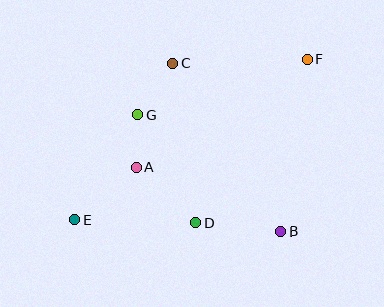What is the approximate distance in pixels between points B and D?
The distance between B and D is approximately 86 pixels.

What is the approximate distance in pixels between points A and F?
The distance between A and F is approximately 202 pixels.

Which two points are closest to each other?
Points A and G are closest to each other.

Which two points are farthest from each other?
Points E and F are farthest from each other.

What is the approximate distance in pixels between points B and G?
The distance between B and G is approximately 184 pixels.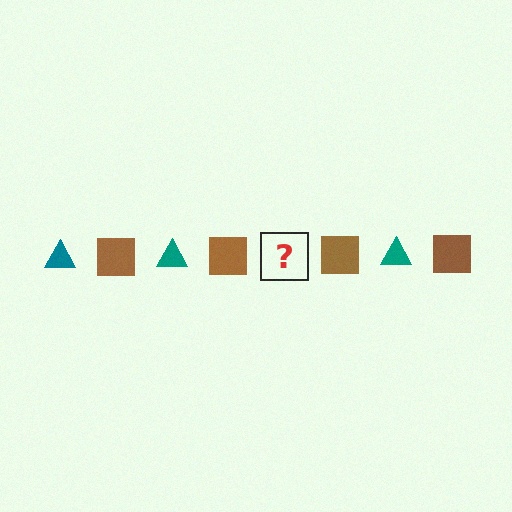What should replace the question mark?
The question mark should be replaced with a teal triangle.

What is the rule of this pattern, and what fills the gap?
The rule is that the pattern alternates between teal triangle and brown square. The gap should be filled with a teal triangle.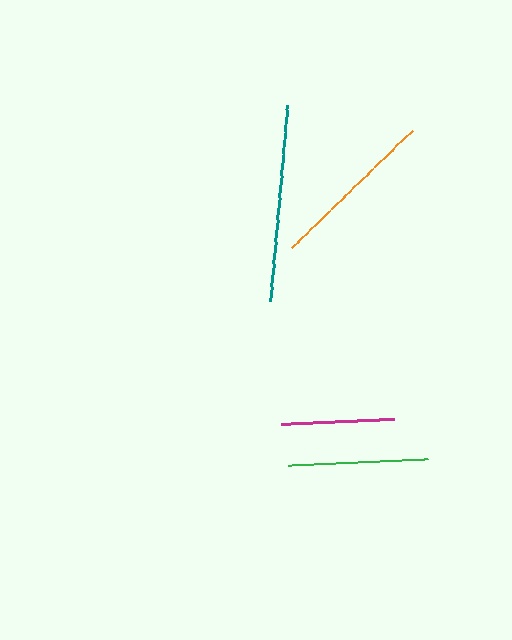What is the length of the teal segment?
The teal segment is approximately 197 pixels long.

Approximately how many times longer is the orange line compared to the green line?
The orange line is approximately 1.2 times the length of the green line.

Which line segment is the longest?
The teal line is the longest at approximately 197 pixels.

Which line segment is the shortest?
The magenta line is the shortest at approximately 112 pixels.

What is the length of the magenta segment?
The magenta segment is approximately 112 pixels long.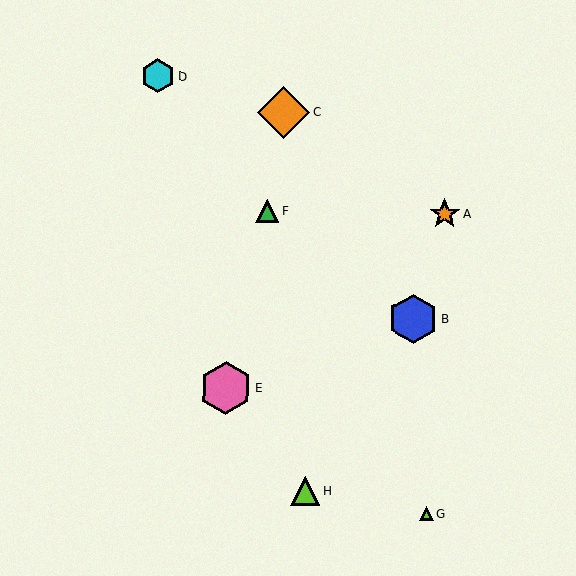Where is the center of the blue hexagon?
The center of the blue hexagon is at (413, 319).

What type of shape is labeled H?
Shape H is a lime triangle.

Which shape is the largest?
The pink hexagon (labeled E) is the largest.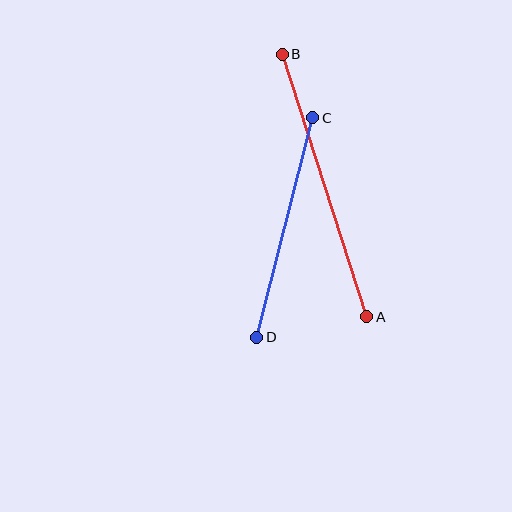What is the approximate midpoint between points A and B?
The midpoint is at approximately (325, 186) pixels.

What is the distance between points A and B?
The distance is approximately 276 pixels.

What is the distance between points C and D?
The distance is approximately 227 pixels.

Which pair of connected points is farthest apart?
Points A and B are farthest apart.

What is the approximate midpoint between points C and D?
The midpoint is at approximately (285, 227) pixels.